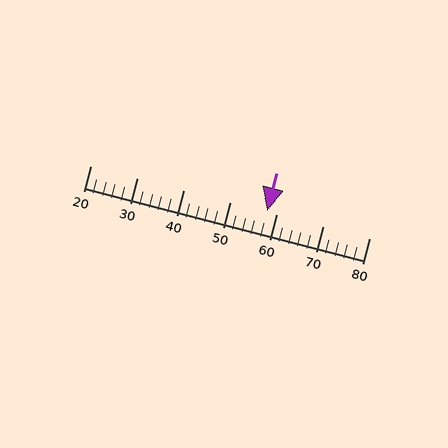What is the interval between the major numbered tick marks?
The major tick marks are spaced 10 units apart.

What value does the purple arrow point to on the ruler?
The purple arrow points to approximately 58.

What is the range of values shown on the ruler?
The ruler shows values from 20 to 80.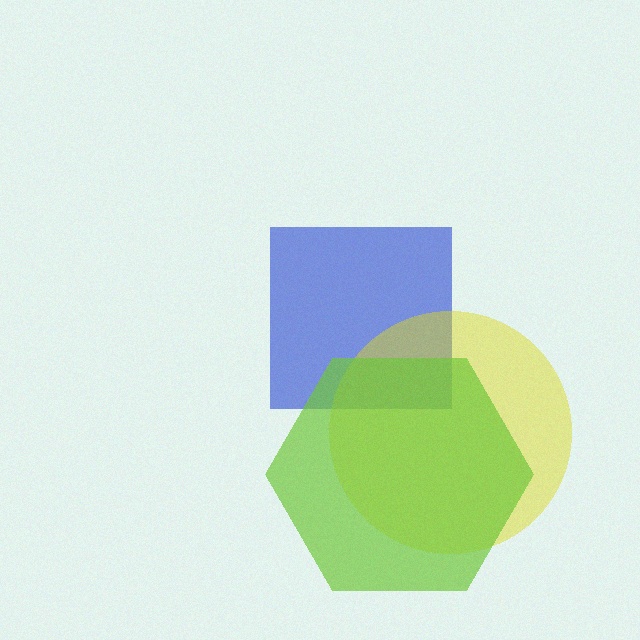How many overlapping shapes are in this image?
There are 3 overlapping shapes in the image.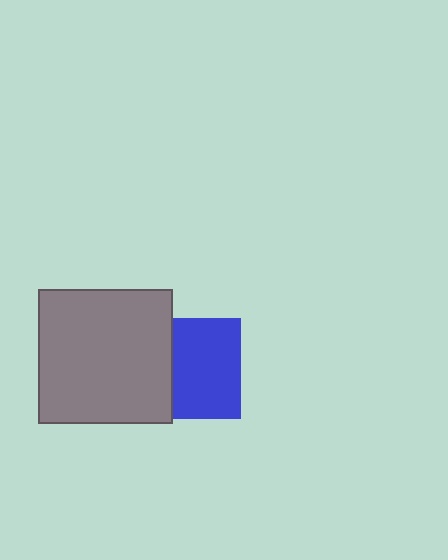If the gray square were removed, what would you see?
You would see the complete blue square.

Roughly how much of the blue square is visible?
Most of it is visible (roughly 67%).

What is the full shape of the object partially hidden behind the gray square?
The partially hidden object is a blue square.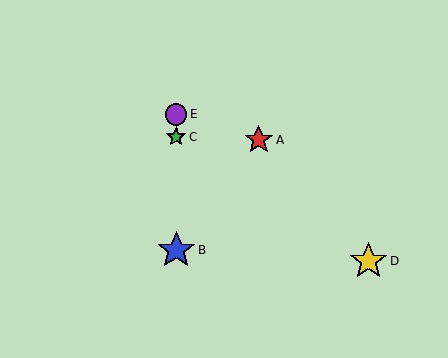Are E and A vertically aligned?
No, E is at x≈176 and A is at x≈259.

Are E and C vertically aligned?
Yes, both are at x≈176.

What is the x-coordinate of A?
Object A is at x≈259.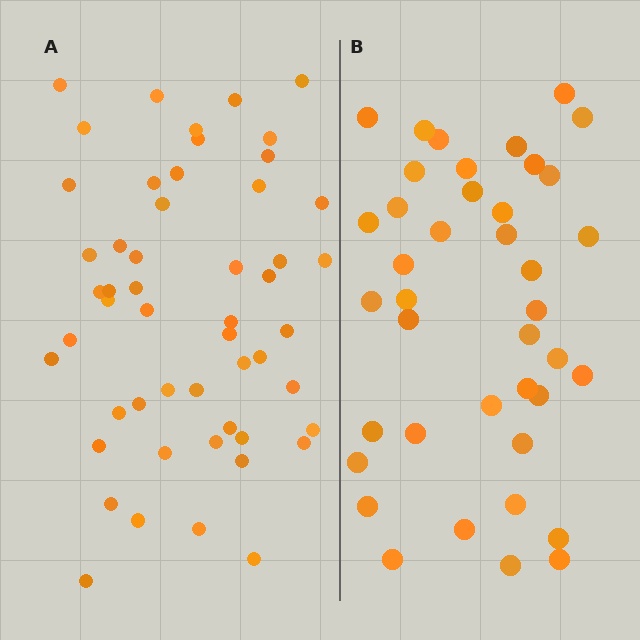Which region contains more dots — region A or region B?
Region A (the left region) has more dots.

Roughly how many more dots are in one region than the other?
Region A has roughly 12 or so more dots than region B.